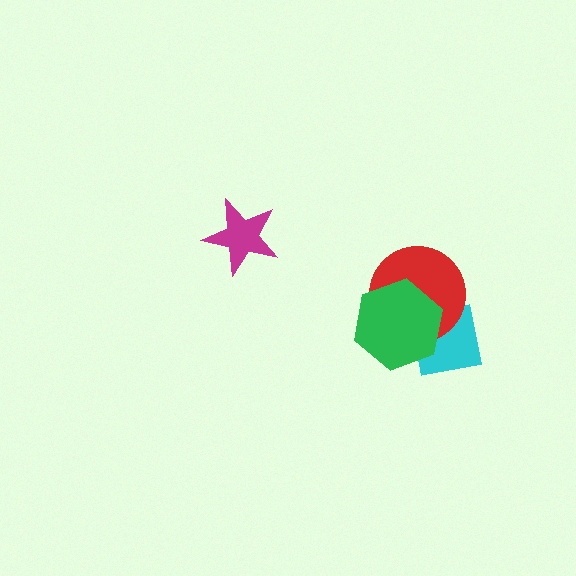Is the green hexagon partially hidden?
No, no other shape covers it.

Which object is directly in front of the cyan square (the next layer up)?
The red circle is directly in front of the cyan square.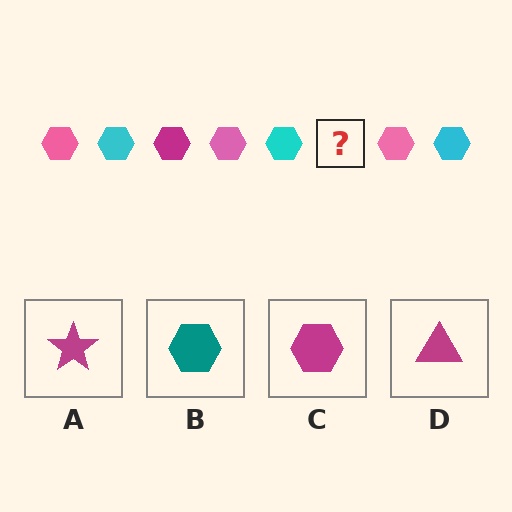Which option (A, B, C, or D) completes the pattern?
C.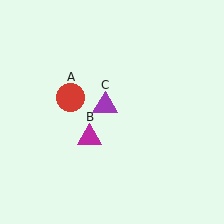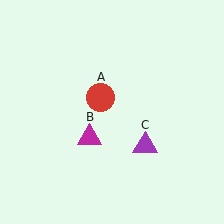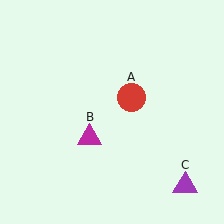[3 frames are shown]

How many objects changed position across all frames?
2 objects changed position: red circle (object A), purple triangle (object C).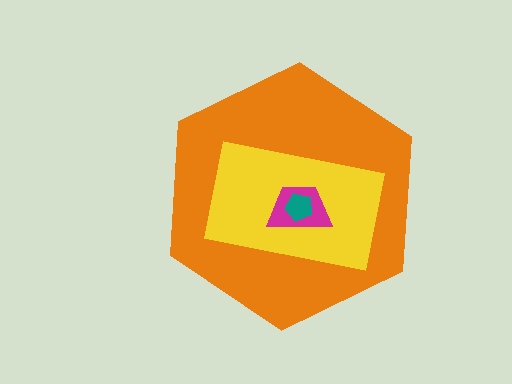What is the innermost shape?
The teal pentagon.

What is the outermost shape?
The orange hexagon.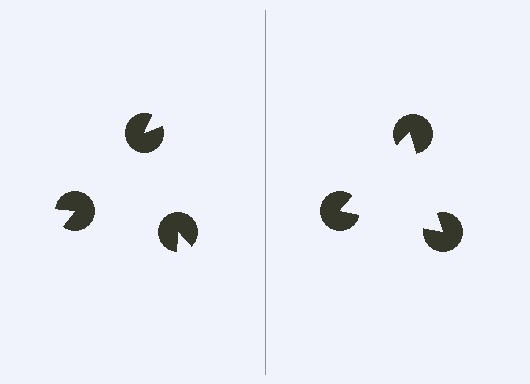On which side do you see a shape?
An illusory triangle appears on the right side. On the left side the wedge cuts are rotated, so no coherent shape forms.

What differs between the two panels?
The pac-man discs are positioned identically on both sides; only the wedge orientations differ. On the right they align to a triangle; on the left they are misaligned.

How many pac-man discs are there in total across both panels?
6 — 3 on each side.